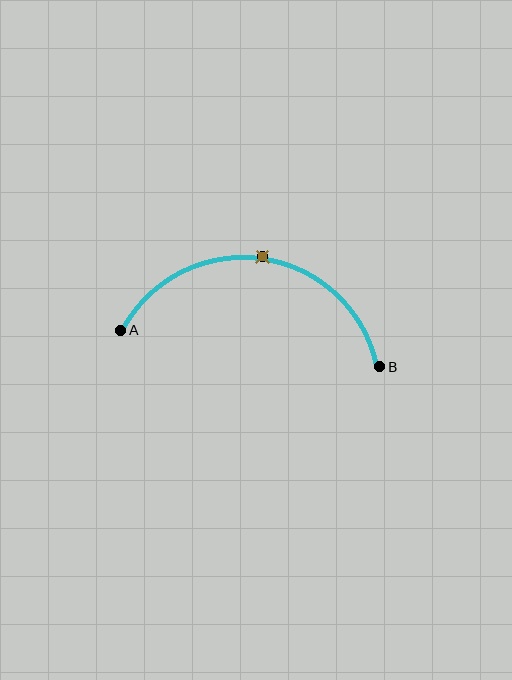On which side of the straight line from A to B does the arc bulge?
The arc bulges above the straight line connecting A and B.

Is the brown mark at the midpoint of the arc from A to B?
Yes. The brown mark lies on the arc at equal arc-length from both A and B — it is the arc midpoint.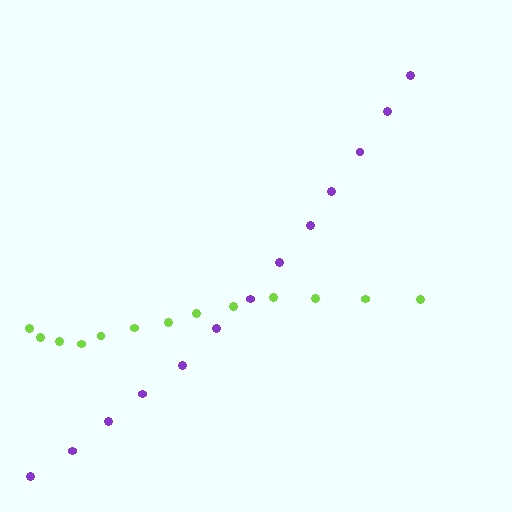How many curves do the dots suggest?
There are 2 distinct paths.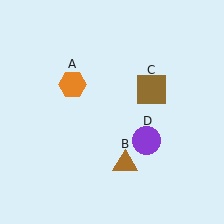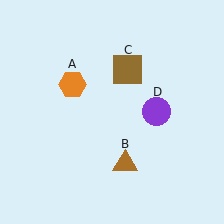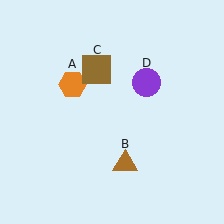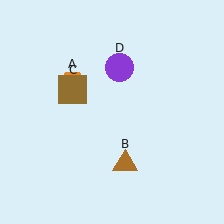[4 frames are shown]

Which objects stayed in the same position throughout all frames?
Orange hexagon (object A) and brown triangle (object B) remained stationary.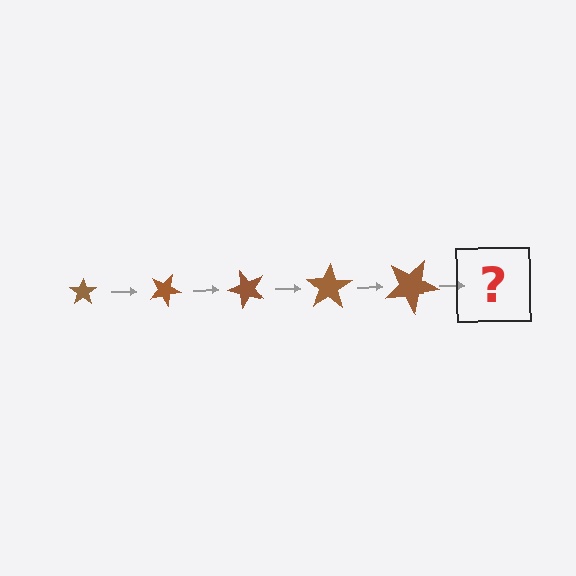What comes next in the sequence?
The next element should be a star, larger than the previous one and rotated 125 degrees from the start.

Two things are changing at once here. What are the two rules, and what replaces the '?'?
The two rules are that the star grows larger each step and it rotates 25 degrees each step. The '?' should be a star, larger than the previous one and rotated 125 degrees from the start.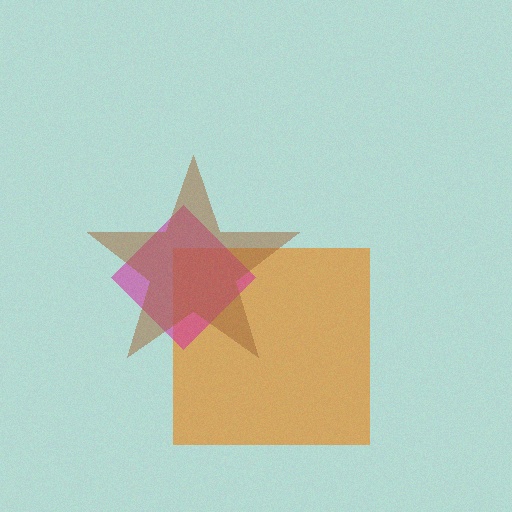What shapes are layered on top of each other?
The layered shapes are: an orange square, a magenta diamond, a brown star.